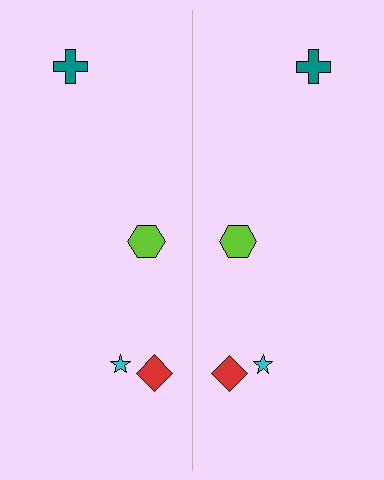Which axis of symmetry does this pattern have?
The pattern has a vertical axis of symmetry running through the center of the image.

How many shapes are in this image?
There are 8 shapes in this image.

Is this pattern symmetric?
Yes, this pattern has bilateral (reflection) symmetry.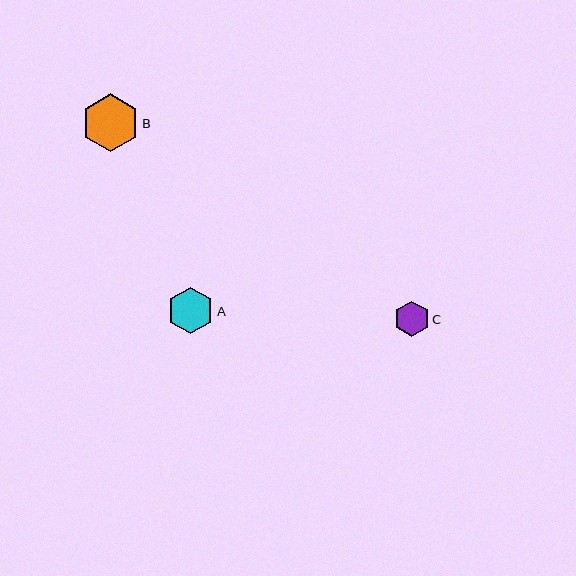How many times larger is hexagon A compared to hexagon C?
Hexagon A is approximately 1.3 times the size of hexagon C.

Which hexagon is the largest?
Hexagon B is the largest with a size of approximately 57 pixels.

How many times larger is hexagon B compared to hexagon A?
Hexagon B is approximately 1.2 times the size of hexagon A.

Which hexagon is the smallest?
Hexagon C is the smallest with a size of approximately 35 pixels.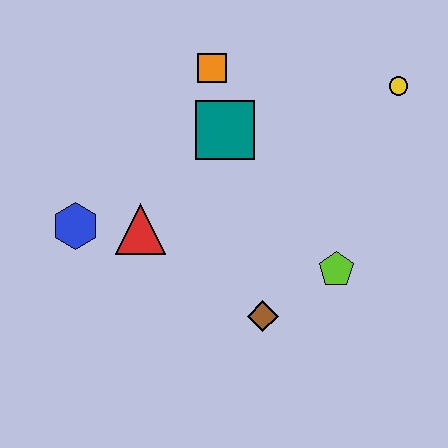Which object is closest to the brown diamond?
The lime pentagon is closest to the brown diamond.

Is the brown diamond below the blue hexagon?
Yes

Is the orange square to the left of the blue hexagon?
No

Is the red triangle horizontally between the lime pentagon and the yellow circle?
No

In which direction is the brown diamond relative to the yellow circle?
The brown diamond is below the yellow circle.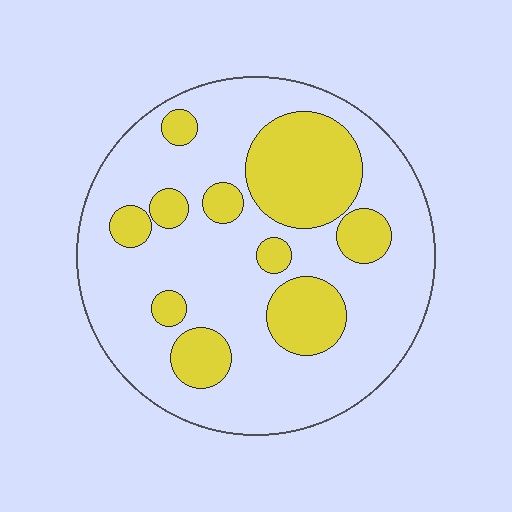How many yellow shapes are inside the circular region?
10.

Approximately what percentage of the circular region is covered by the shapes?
Approximately 30%.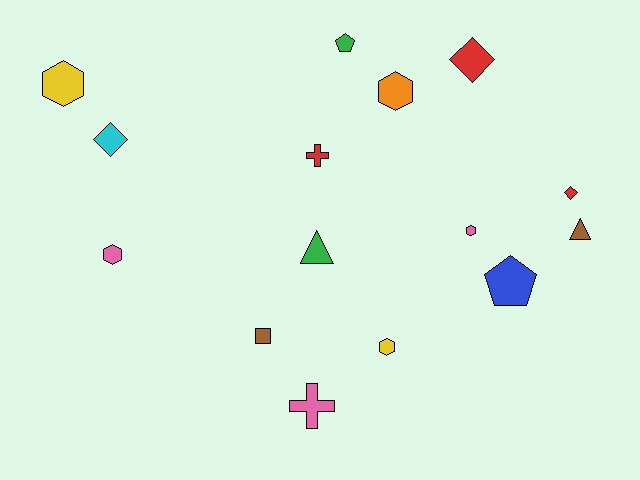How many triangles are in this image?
There are 2 triangles.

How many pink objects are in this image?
There are 3 pink objects.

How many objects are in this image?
There are 15 objects.